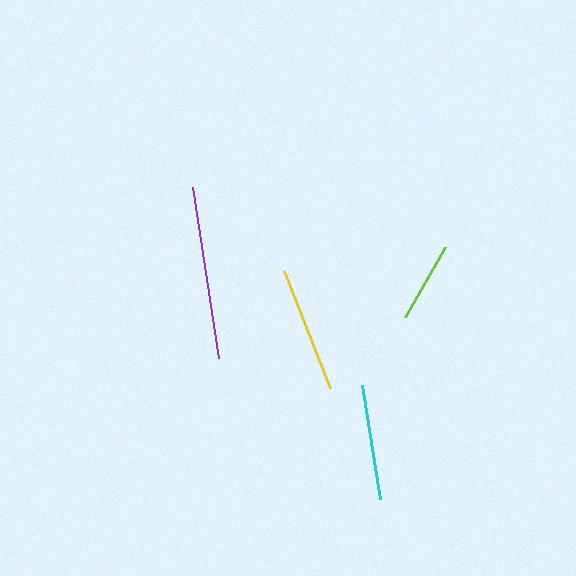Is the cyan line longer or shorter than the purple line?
The purple line is longer than the cyan line.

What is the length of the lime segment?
The lime segment is approximately 80 pixels long.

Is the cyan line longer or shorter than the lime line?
The cyan line is longer than the lime line.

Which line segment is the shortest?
The lime line is the shortest at approximately 80 pixels.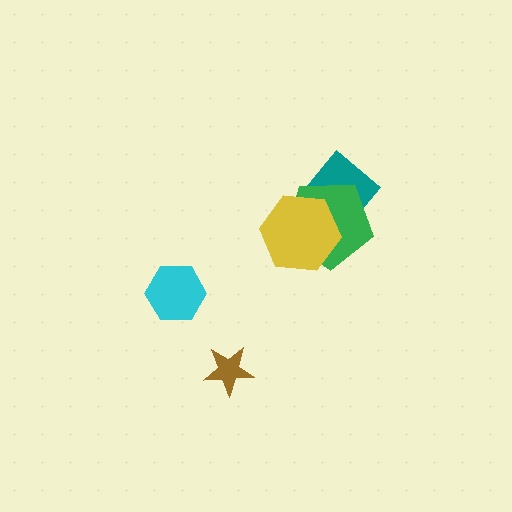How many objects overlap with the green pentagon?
2 objects overlap with the green pentagon.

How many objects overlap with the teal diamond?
2 objects overlap with the teal diamond.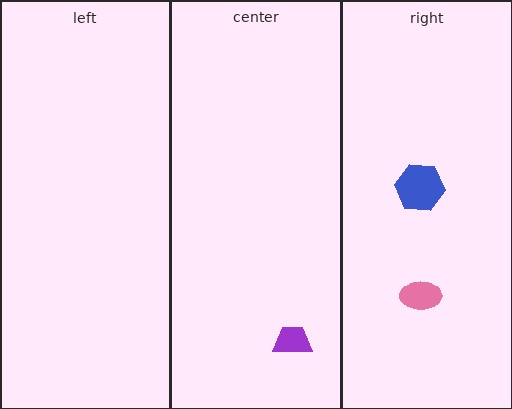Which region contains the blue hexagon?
The right region.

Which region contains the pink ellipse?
The right region.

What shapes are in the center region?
The purple trapezoid.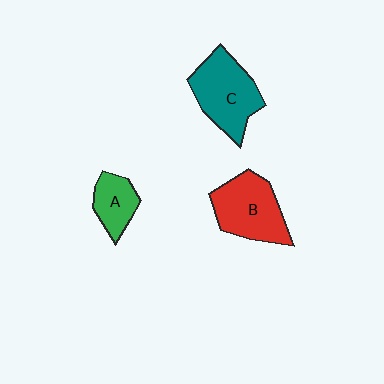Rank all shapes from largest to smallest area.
From largest to smallest: C (teal), B (red), A (green).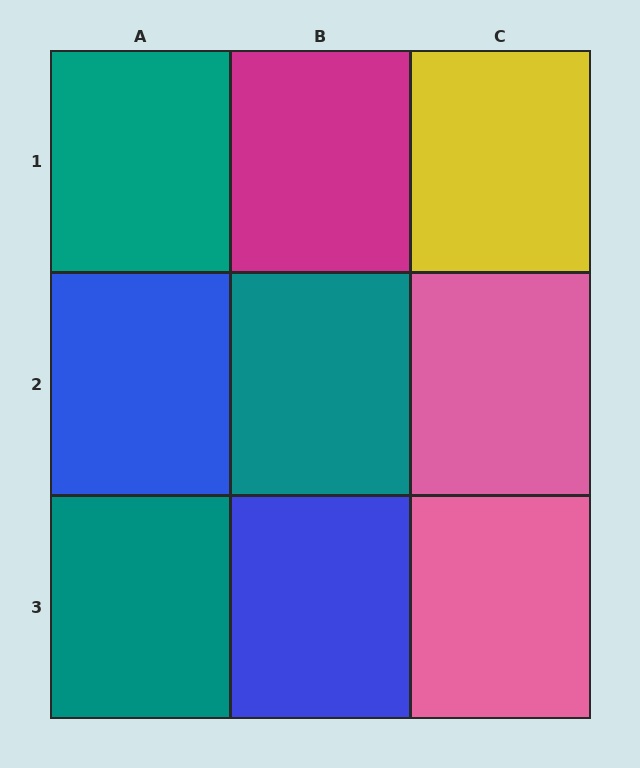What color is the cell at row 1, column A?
Teal.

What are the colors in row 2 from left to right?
Blue, teal, pink.